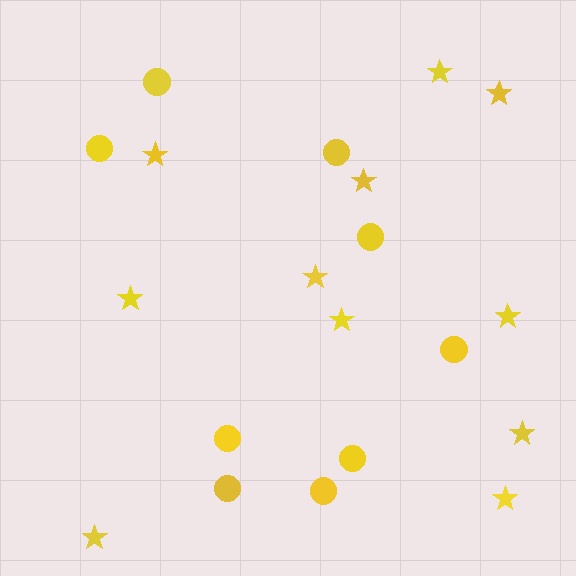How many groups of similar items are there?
There are 2 groups: one group of circles (9) and one group of stars (11).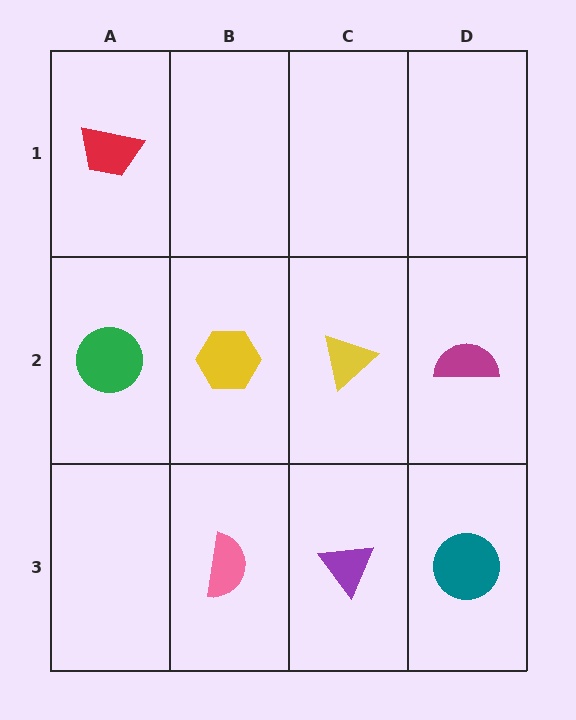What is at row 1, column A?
A red trapezoid.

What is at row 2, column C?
A yellow triangle.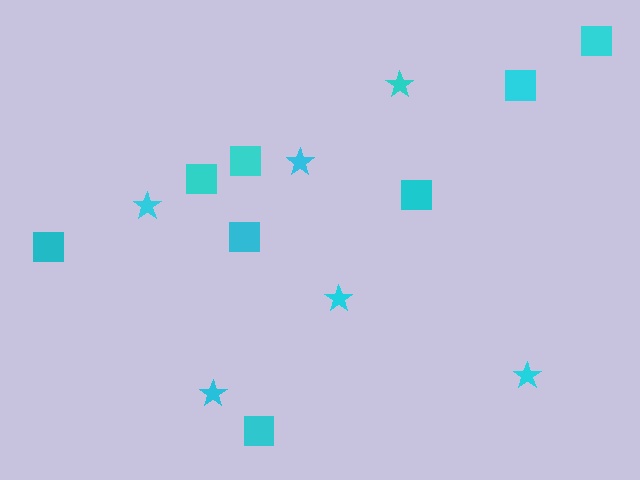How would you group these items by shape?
There are 2 groups: one group of stars (6) and one group of squares (8).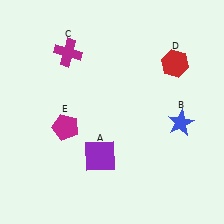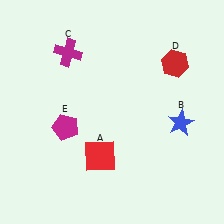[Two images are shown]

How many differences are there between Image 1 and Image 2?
There is 1 difference between the two images.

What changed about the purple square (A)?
In Image 1, A is purple. In Image 2, it changed to red.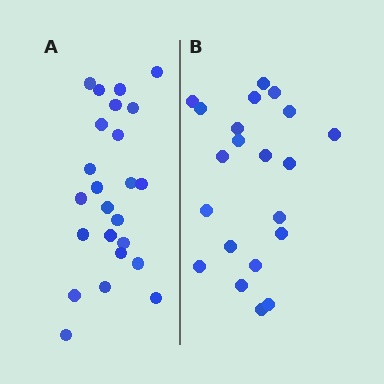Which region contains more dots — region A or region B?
Region A (the left region) has more dots.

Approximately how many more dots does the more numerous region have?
Region A has just a few more — roughly 2 or 3 more dots than region B.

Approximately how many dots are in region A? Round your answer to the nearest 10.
About 20 dots. (The exact count is 24, which rounds to 20.)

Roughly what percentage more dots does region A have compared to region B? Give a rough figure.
About 15% more.